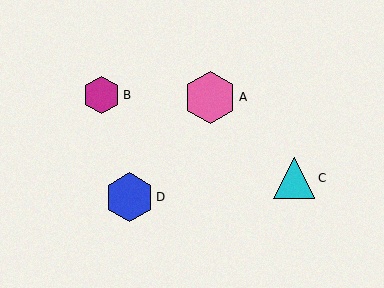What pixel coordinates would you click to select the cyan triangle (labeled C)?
Click at (294, 178) to select the cyan triangle C.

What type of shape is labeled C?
Shape C is a cyan triangle.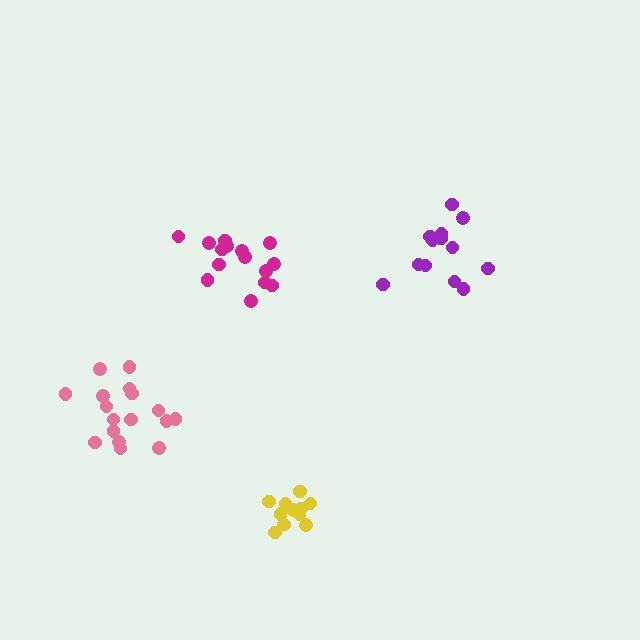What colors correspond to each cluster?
The clusters are colored: magenta, purple, pink, yellow.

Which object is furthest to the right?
The purple cluster is rightmost.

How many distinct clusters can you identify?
There are 4 distinct clusters.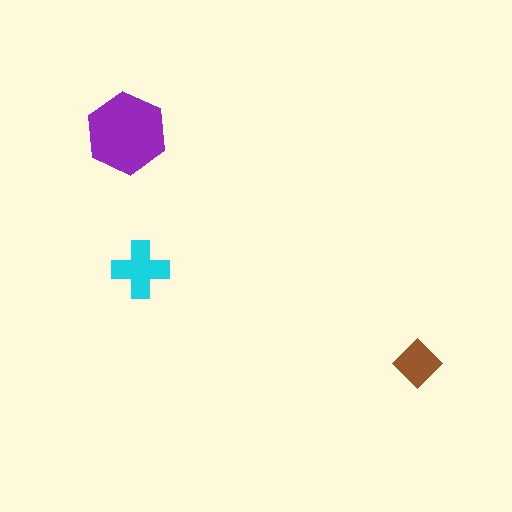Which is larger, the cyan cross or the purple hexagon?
The purple hexagon.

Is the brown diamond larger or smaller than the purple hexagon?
Smaller.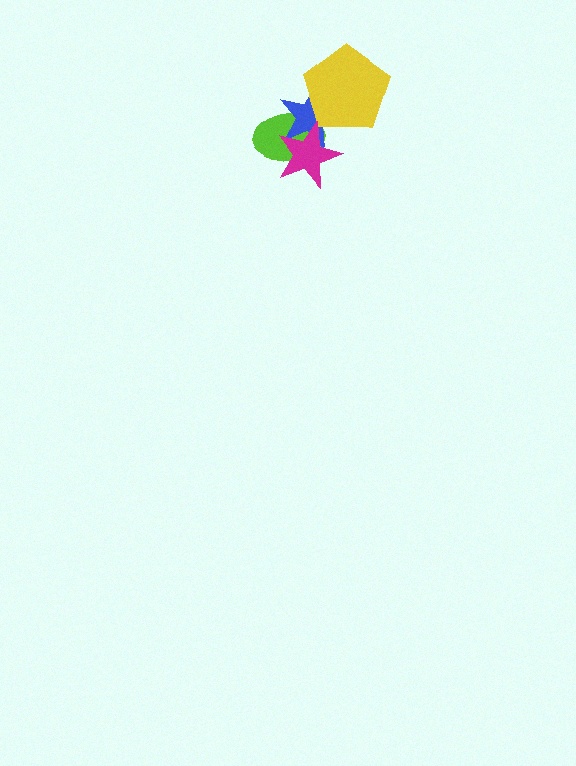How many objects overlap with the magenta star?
2 objects overlap with the magenta star.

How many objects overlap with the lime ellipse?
2 objects overlap with the lime ellipse.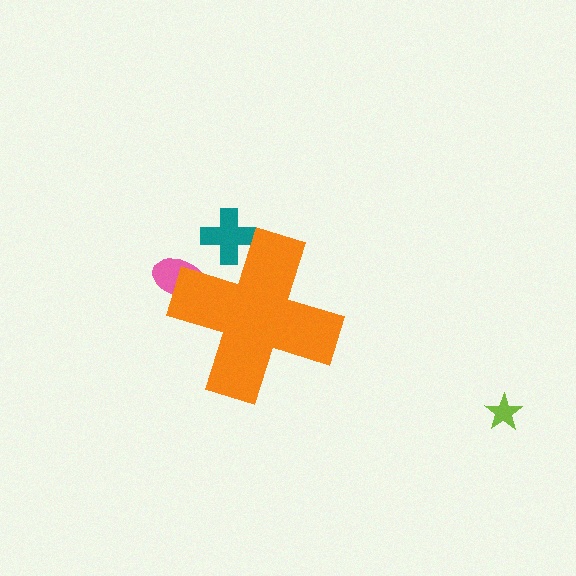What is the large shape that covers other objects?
An orange cross.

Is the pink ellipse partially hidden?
Yes, the pink ellipse is partially hidden behind the orange cross.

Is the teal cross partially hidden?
Yes, the teal cross is partially hidden behind the orange cross.